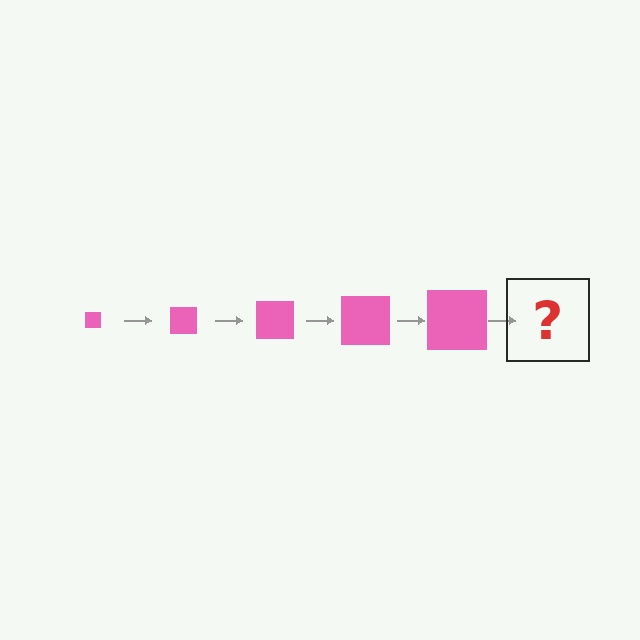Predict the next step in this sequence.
The next step is a pink square, larger than the previous one.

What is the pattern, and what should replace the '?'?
The pattern is that the square gets progressively larger each step. The '?' should be a pink square, larger than the previous one.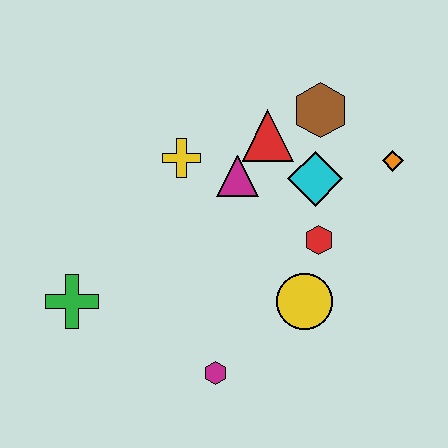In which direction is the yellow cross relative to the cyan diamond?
The yellow cross is to the left of the cyan diamond.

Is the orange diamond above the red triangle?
No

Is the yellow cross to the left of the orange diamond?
Yes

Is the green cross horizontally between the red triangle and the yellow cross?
No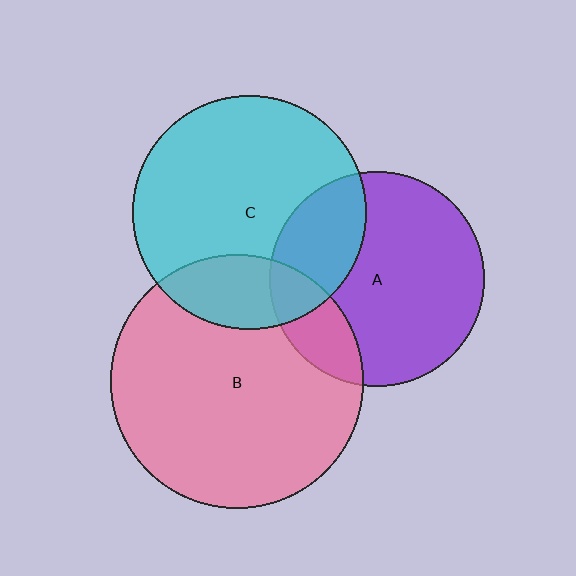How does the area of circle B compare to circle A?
Approximately 1.4 times.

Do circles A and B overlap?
Yes.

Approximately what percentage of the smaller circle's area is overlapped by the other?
Approximately 20%.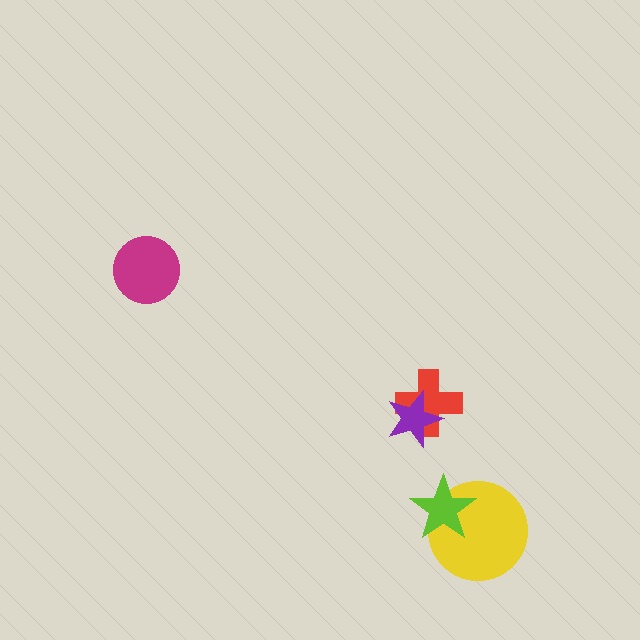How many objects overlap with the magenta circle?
0 objects overlap with the magenta circle.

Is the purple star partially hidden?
No, no other shape covers it.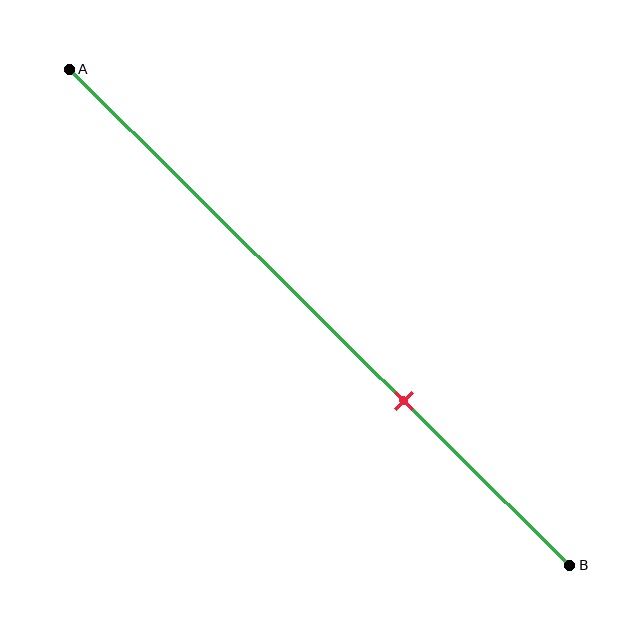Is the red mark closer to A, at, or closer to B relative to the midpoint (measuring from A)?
The red mark is closer to point B than the midpoint of segment AB.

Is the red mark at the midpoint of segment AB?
No, the mark is at about 65% from A, not at the 50% midpoint.